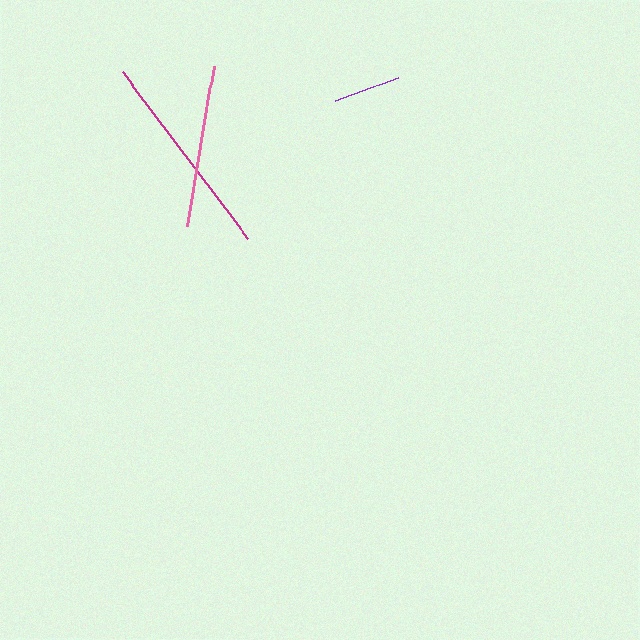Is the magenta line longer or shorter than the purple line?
The magenta line is longer than the purple line.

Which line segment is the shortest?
The purple line is the shortest at approximately 65 pixels.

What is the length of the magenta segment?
The magenta segment is approximately 209 pixels long.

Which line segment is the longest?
The magenta line is the longest at approximately 209 pixels.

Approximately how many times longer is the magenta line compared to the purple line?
The magenta line is approximately 3.2 times the length of the purple line.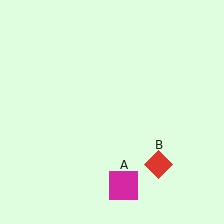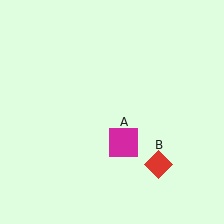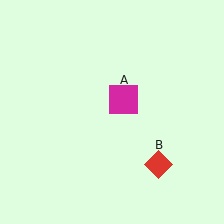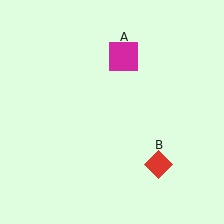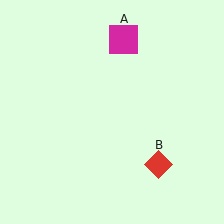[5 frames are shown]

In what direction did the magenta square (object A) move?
The magenta square (object A) moved up.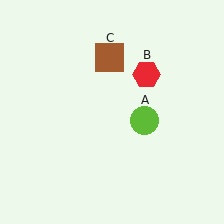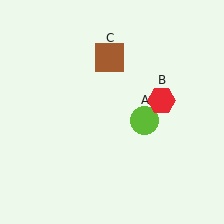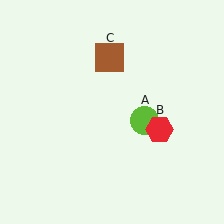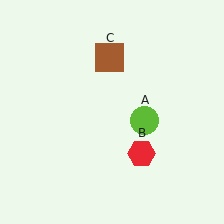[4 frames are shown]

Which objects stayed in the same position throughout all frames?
Lime circle (object A) and brown square (object C) remained stationary.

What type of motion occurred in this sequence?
The red hexagon (object B) rotated clockwise around the center of the scene.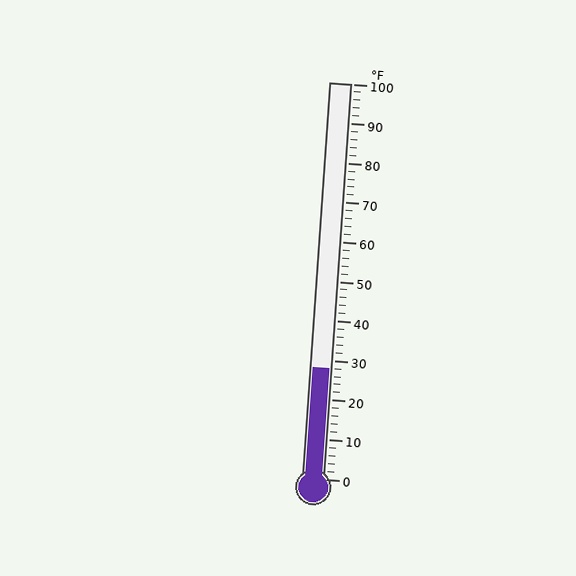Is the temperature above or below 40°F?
The temperature is below 40°F.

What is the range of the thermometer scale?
The thermometer scale ranges from 0°F to 100°F.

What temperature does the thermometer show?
The thermometer shows approximately 28°F.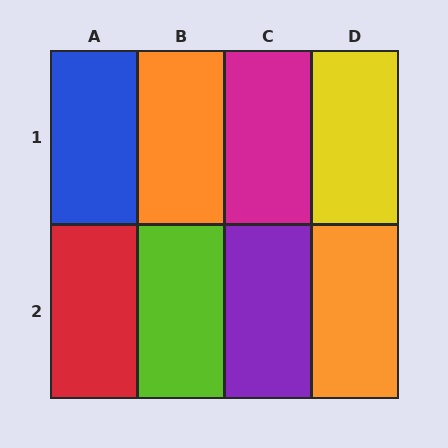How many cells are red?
1 cell is red.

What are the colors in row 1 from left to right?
Blue, orange, magenta, yellow.